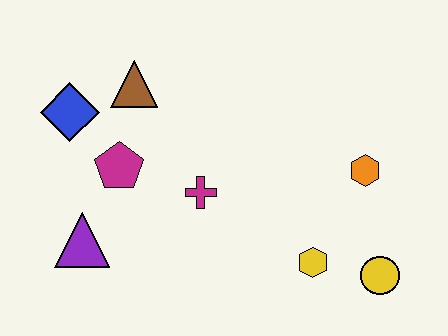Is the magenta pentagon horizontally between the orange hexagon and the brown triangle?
No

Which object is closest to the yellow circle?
The yellow hexagon is closest to the yellow circle.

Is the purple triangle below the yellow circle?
No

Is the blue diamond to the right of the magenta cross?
No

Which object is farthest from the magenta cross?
The yellow circle is farthest from the magenta cross.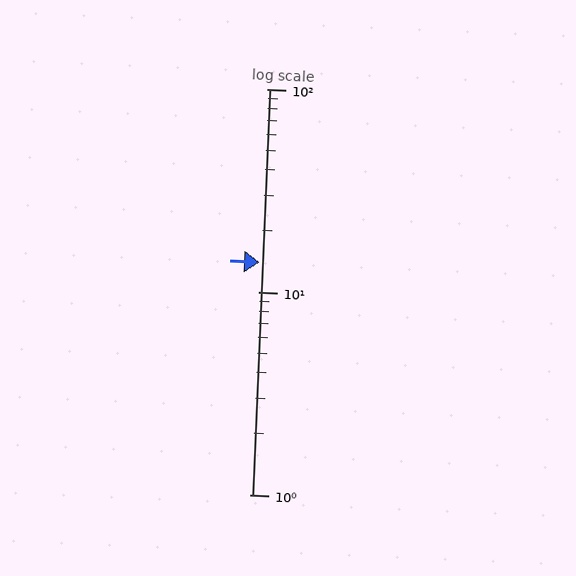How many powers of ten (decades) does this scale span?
The scale spans 2 decades, from 1 to 100.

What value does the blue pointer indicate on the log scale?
The pointer indicates approximately 14.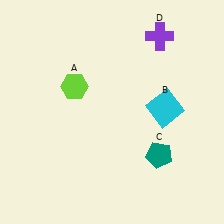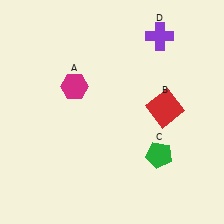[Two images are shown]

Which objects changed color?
A changed from lime to magenta. B changed from cyan to red. C changed from teal to green.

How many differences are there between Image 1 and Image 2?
There are 3 differences between the two images.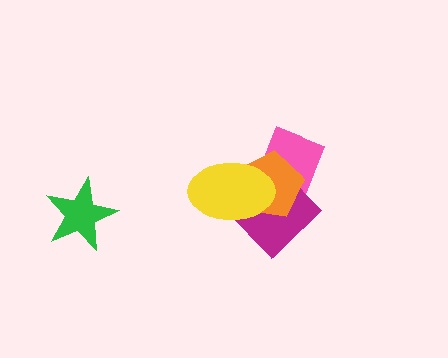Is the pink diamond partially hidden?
Yes, it is partially covered by another shape.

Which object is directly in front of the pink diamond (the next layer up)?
The magenta diamond is directly in front of the pink diamond.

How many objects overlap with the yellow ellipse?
3 objects overlap with the yellow ellipse.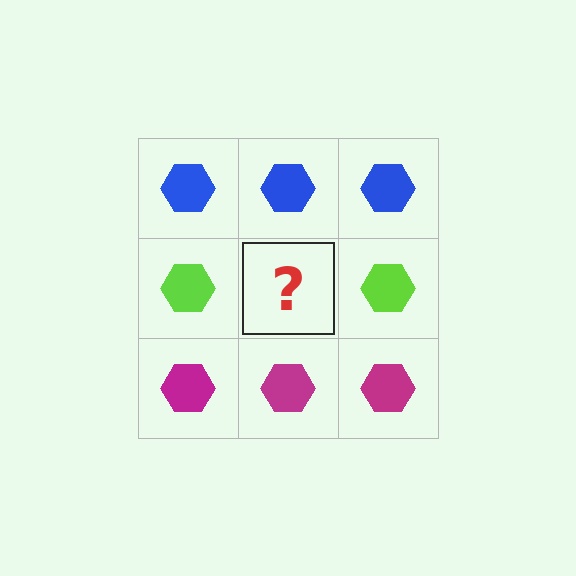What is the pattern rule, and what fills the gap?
The rule is that each row has a consistent color. The gap should be filled with a lime hexagon.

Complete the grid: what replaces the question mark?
The question mark should be replaced with a lime hexagon.